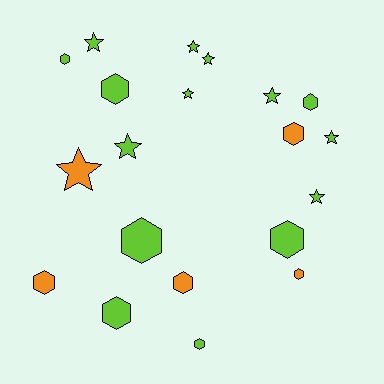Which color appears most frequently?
Lime, with 15 objects.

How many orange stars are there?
There is 1 orange star.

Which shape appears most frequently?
Hexagon, with 11 objects.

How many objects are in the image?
There are 20 objects.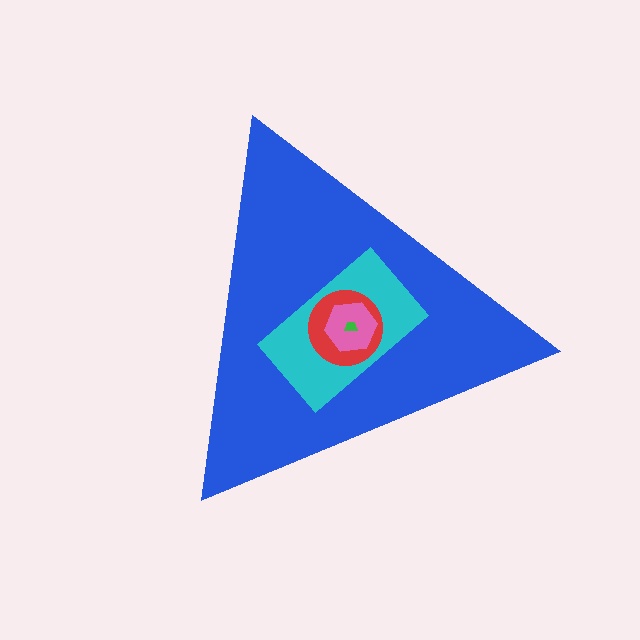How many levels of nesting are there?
5.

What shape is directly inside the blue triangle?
The cyan rectangle.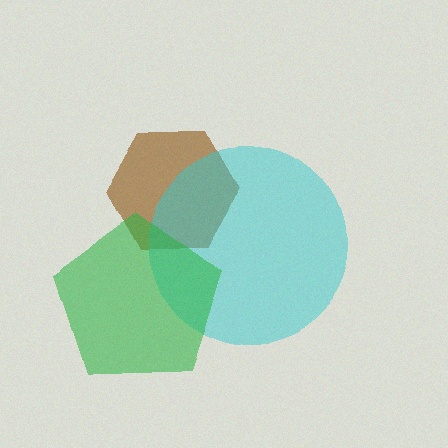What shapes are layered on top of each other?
The layered shapes are: a brown hexagon, a cyan circle, a green pentagon.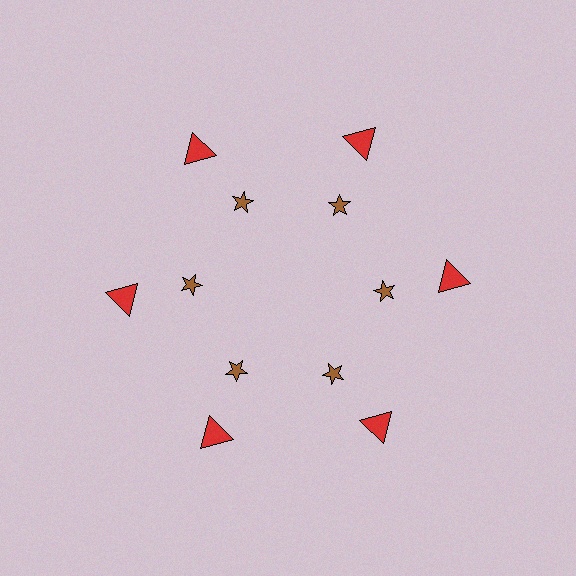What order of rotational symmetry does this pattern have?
This pattern has 6-fold rotational symmetry.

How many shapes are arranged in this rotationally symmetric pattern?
There are 12 shapes, arranged in 6 groups of 2.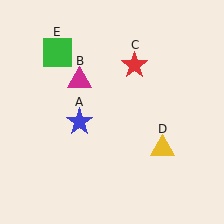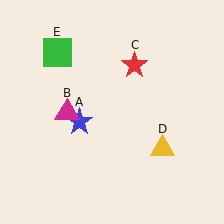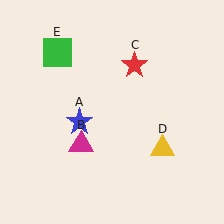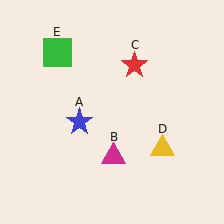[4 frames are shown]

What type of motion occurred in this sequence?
The magenta triangle (object B) rotated counterclockwise around the center of the scene.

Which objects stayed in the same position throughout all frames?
Blue star (object A) and red star (object C) and yellow triangle (object D) and green square (object E) remained stationary.